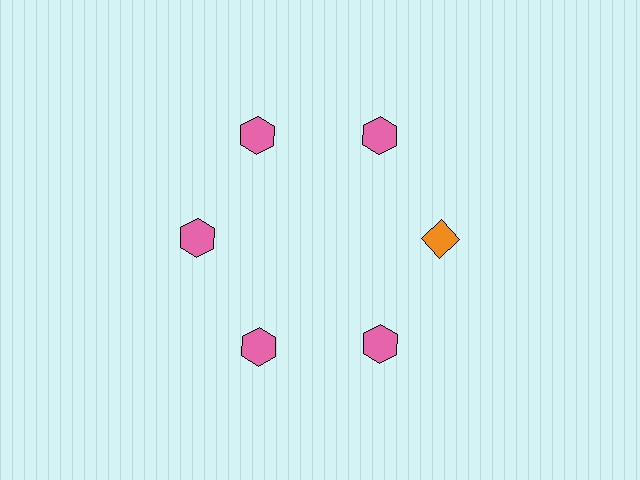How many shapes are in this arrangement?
There are 6 shapes arranged in a ring pattern.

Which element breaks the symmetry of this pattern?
The orange diamond at roughly the 3 o'clock position breaks the symmetry. All other shapes are pink hexagons.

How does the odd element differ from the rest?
It differs in both color (orange instead of pink) and shape (diamond instead of hexagon).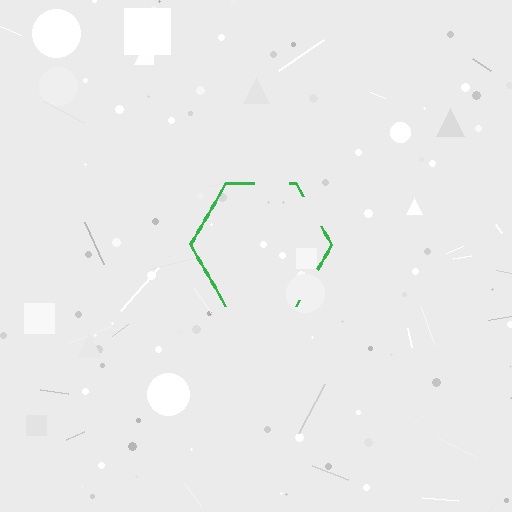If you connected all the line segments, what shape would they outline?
They would outline a hexagon.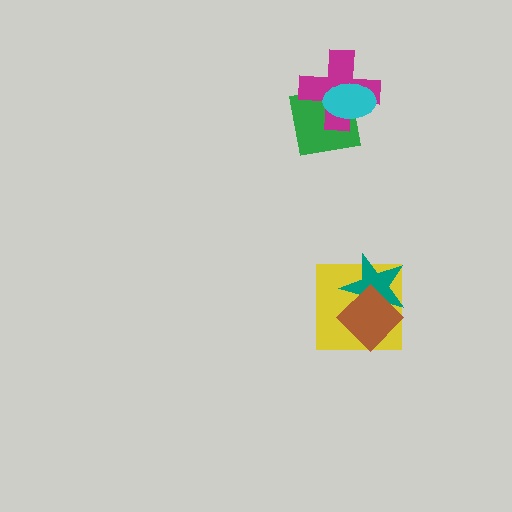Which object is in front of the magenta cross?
The cyan ellipse is in front of the magenta cross.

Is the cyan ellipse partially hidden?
No, no other shape covers it.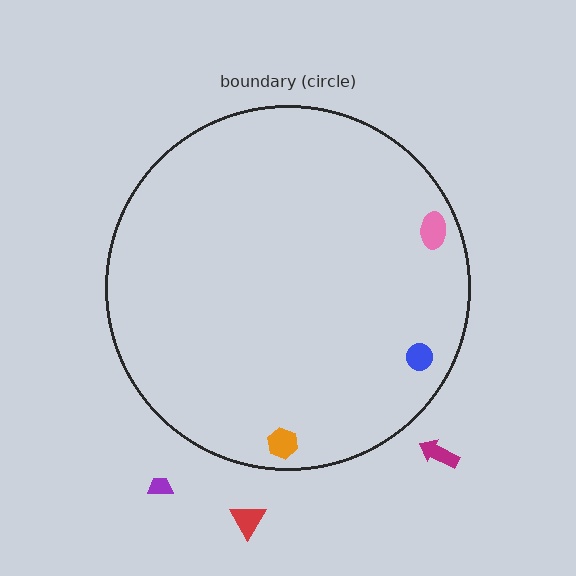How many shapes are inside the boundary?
3 inside, 3 outside.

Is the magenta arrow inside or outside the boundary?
Outside.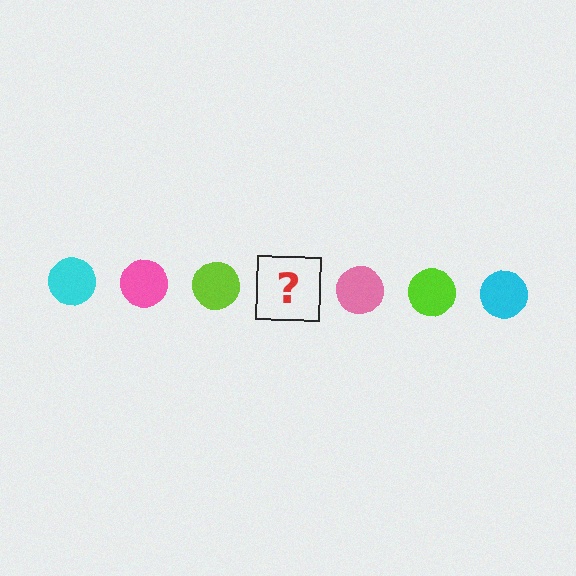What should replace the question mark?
The question mark should be replaced with a cyan circle.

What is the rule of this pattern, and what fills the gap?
The rule is that the pattern cycles through cyan, pink, lime circles. The gap should be filled with a cyan circle.